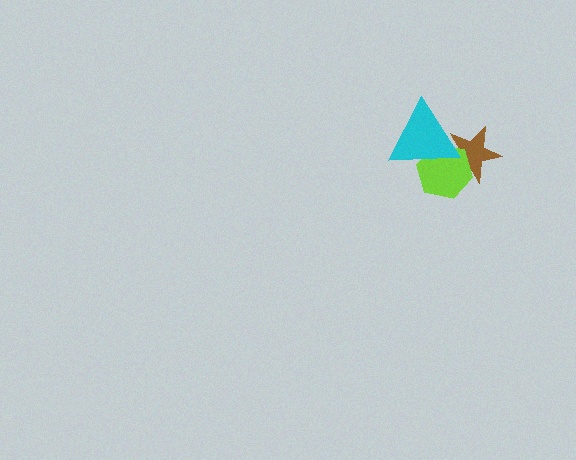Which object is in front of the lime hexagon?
The cyan triangle is in front of the lime hexagon.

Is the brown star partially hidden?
Yes, it is partially covered by another shape.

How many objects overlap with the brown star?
2 objects overlap with the brown star.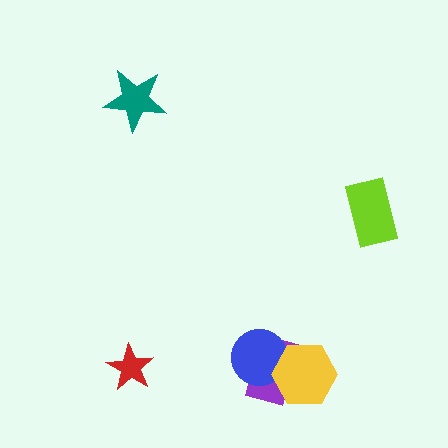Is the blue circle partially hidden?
Yes, it is partially covered by another shape.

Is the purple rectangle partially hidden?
Yes, it is partially covered by another shape.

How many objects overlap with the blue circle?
2 objects overlap with the blue circle.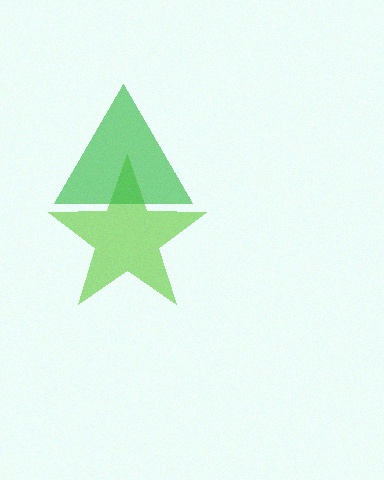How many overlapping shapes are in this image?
There are 2 overlapping shapes in the image.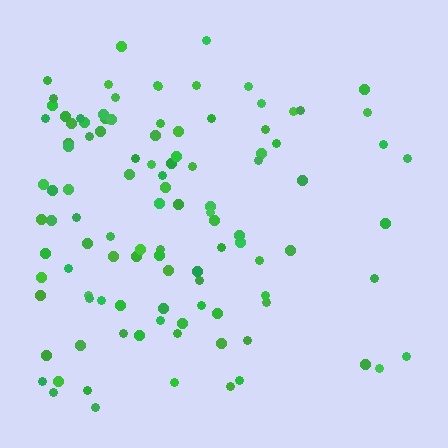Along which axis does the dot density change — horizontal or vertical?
Horizontal.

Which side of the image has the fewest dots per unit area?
The right.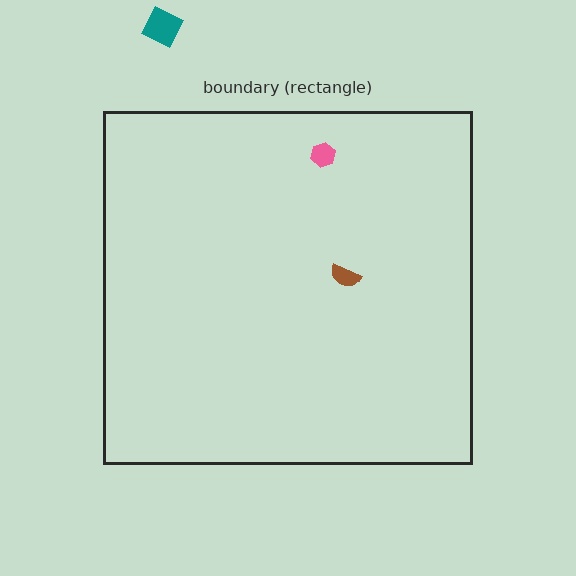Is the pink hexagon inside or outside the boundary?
Inside.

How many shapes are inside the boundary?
2 inside, 1 outside.